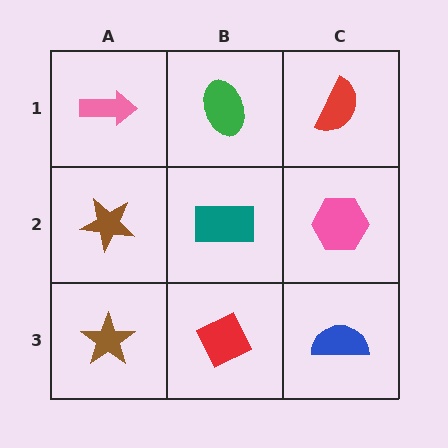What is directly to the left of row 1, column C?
A green ellipse.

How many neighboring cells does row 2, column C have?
3.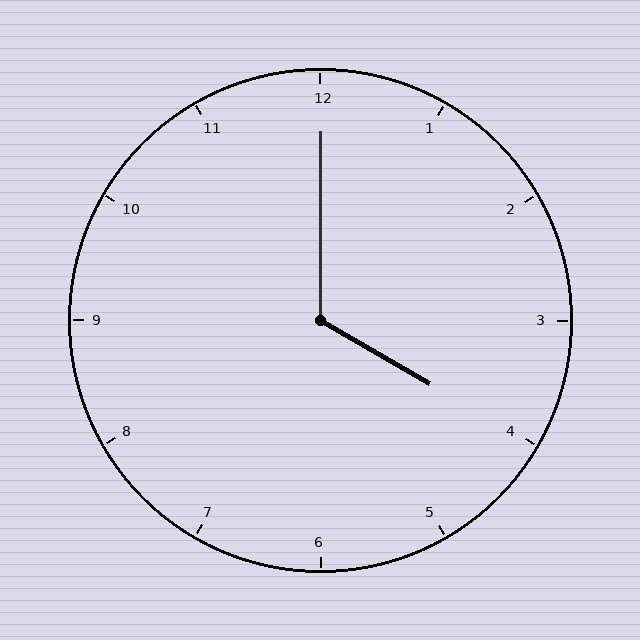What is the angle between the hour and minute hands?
Approximately 120 degrees.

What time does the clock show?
4:00.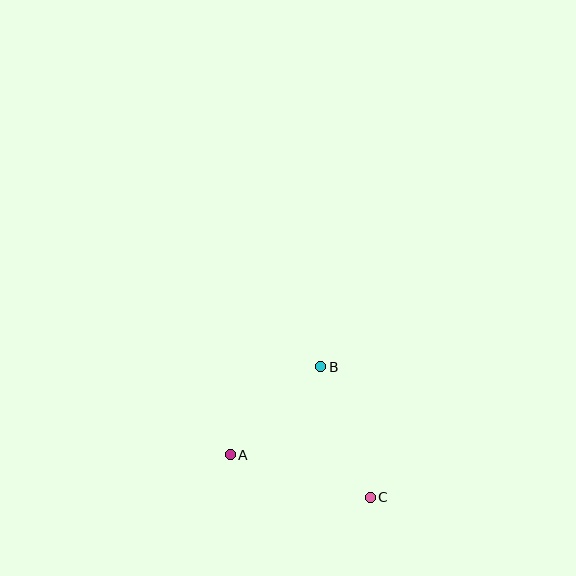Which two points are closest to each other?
Points A and B are closest to each other.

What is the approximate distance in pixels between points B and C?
The distance between B and C is approximately 140 pixels.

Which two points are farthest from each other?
Points A and C are farthest from each other.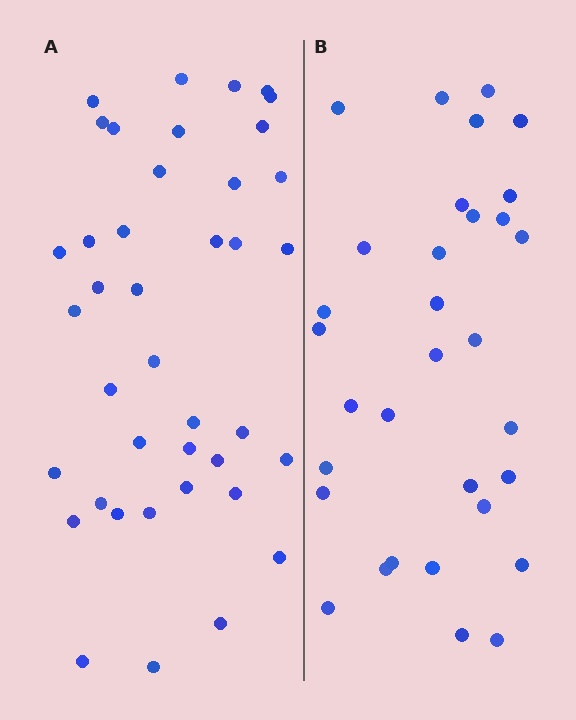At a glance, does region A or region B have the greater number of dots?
Region A (the left region) has more dots.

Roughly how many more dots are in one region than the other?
Region A has roughly 8 or so more dots than region B.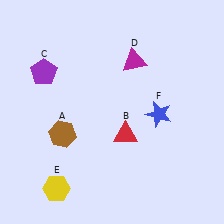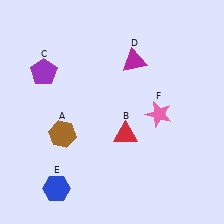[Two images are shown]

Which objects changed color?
E changed from yellow to blue. F changed from blue to pink.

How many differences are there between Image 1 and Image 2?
There are 2 differences between the two images.